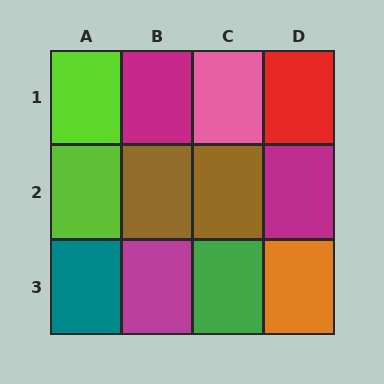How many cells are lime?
2 cells are lime.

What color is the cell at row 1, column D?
Red.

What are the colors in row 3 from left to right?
Teal, magenta, green, orange.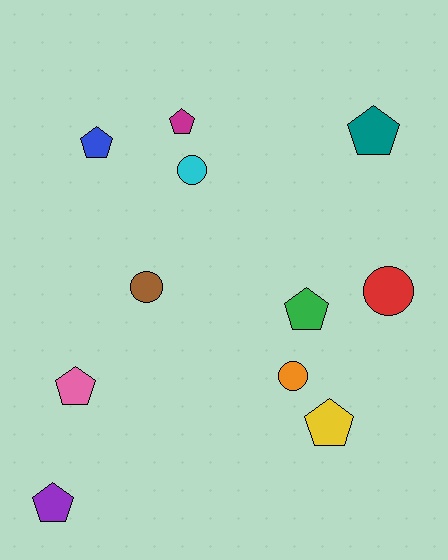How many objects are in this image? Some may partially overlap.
There are 11 objects.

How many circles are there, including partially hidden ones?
There are 4 circles.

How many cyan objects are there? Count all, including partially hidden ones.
There is 1 cyan object.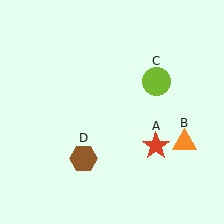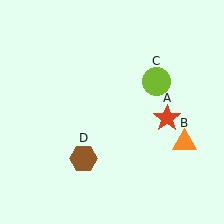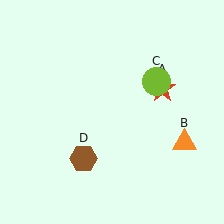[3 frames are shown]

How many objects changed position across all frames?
1 object changed position: red star (object A).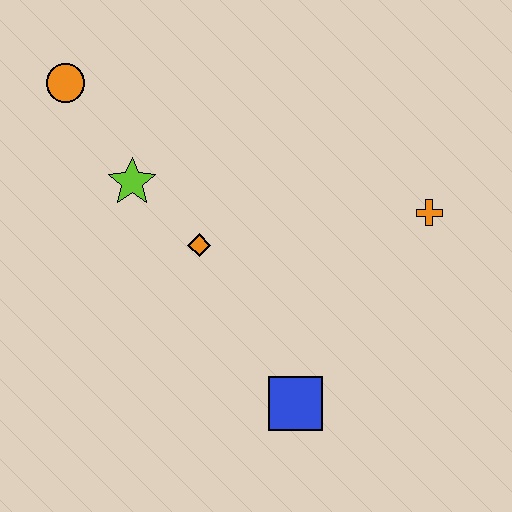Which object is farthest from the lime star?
The orange cross is farthest from the lime star.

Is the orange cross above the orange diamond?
Yes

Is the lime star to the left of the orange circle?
No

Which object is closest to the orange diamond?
The lime star is closest to the orange diamond.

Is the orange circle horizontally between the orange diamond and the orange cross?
No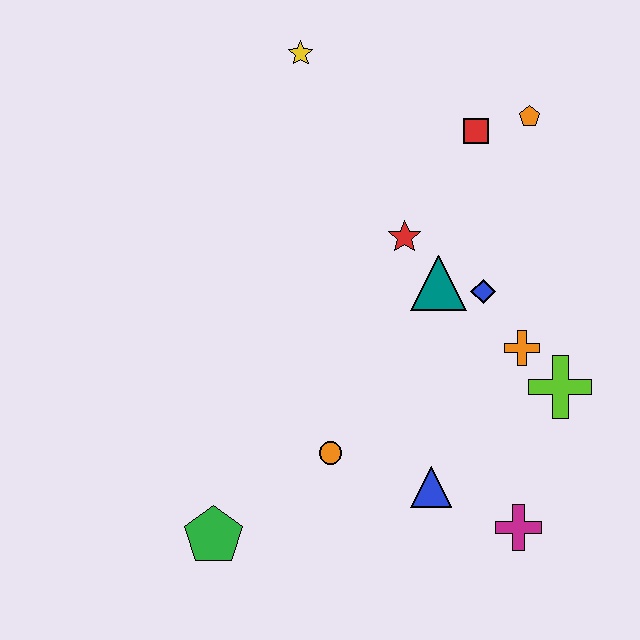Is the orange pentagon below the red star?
No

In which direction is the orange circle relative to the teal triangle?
The orange circle is below the teal triangle.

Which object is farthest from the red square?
The green pentagon is farthest from the red square.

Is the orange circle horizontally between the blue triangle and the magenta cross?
No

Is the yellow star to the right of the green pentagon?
Yes